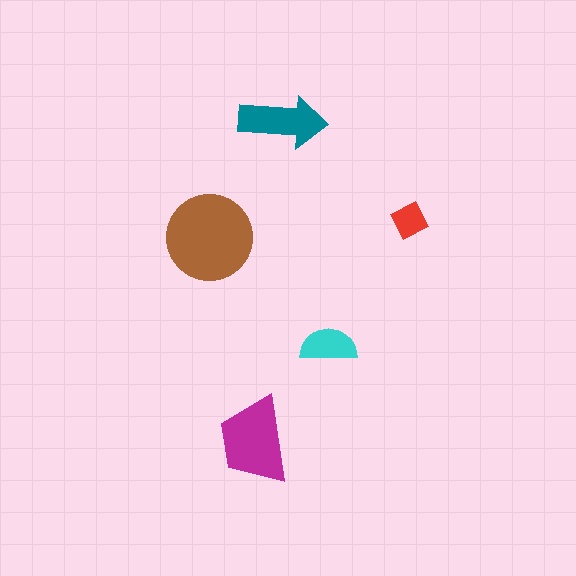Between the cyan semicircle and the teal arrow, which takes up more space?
The teal arrow.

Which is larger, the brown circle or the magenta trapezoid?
The brown circle.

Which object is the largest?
The brown circle.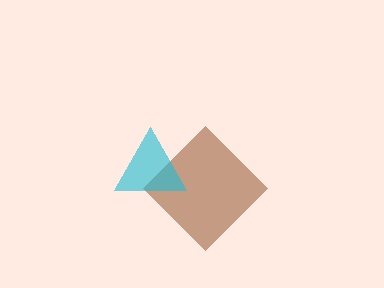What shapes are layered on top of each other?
The layered shapes are: a brown diamond, a cyan triangle.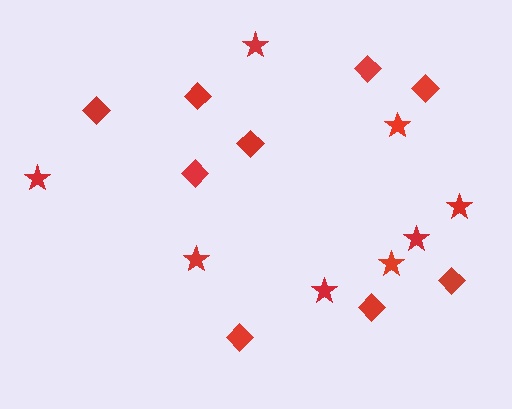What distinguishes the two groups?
There are 2 groups: one group of diamonds (9) and one group of stars (8).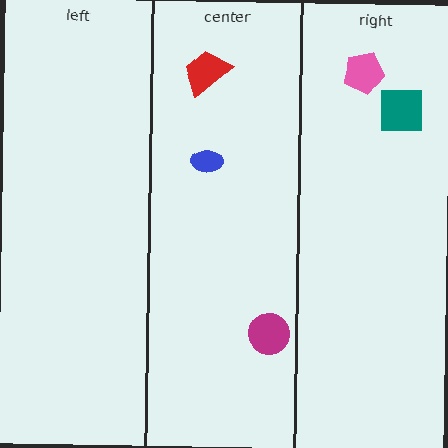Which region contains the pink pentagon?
The right region.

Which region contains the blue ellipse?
The center region.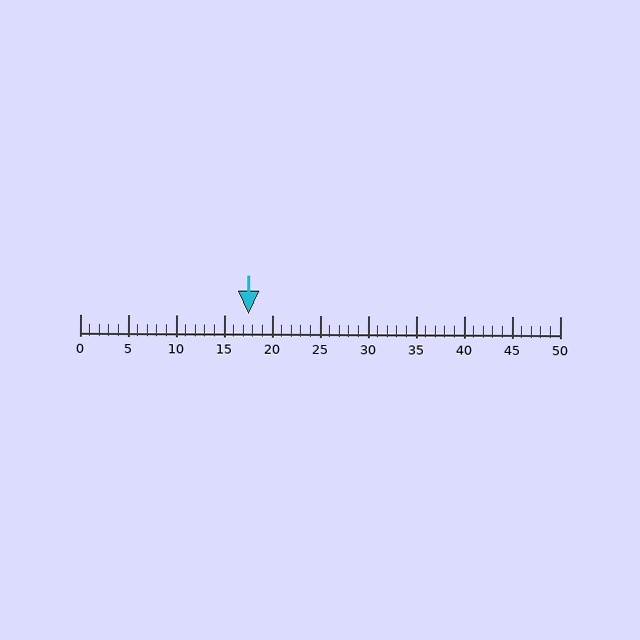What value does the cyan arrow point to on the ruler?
The cyan arrow points to approximately 18.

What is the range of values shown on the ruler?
The ruler shows values from 0 to 50.